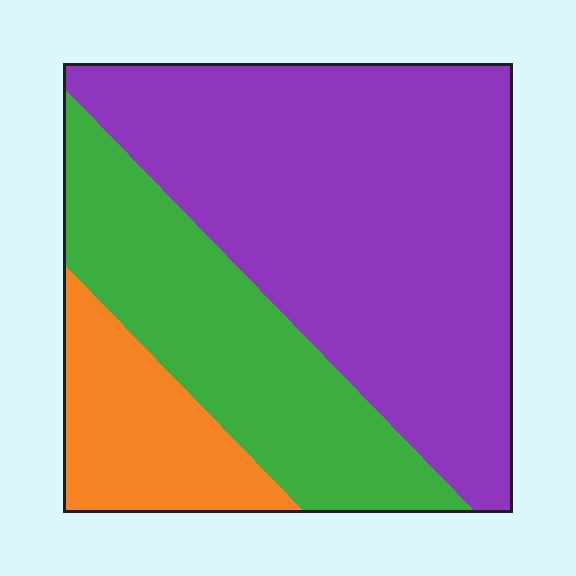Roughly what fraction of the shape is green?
Green covers around 30% of the shape.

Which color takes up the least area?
Orange, at roughly 15%.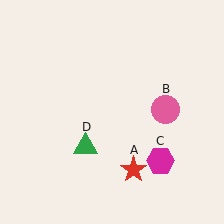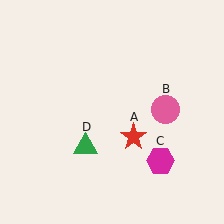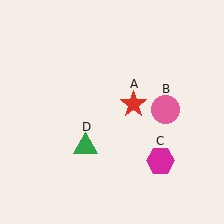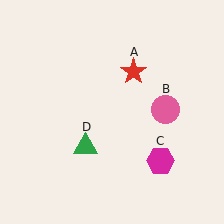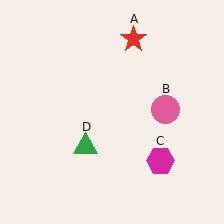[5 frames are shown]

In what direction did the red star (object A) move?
The red star (object A) moved up.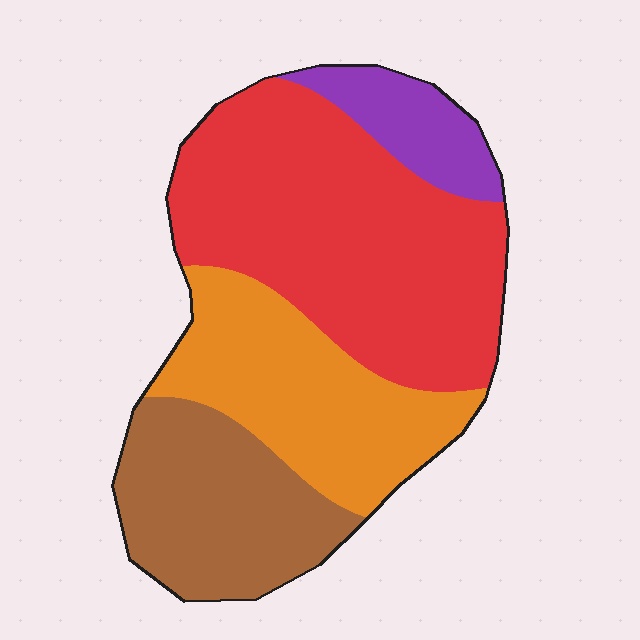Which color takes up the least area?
Purple, at roughly 10%.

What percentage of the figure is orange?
Orange takes up about one quarter (1/4) of the figure.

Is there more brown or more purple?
Brown.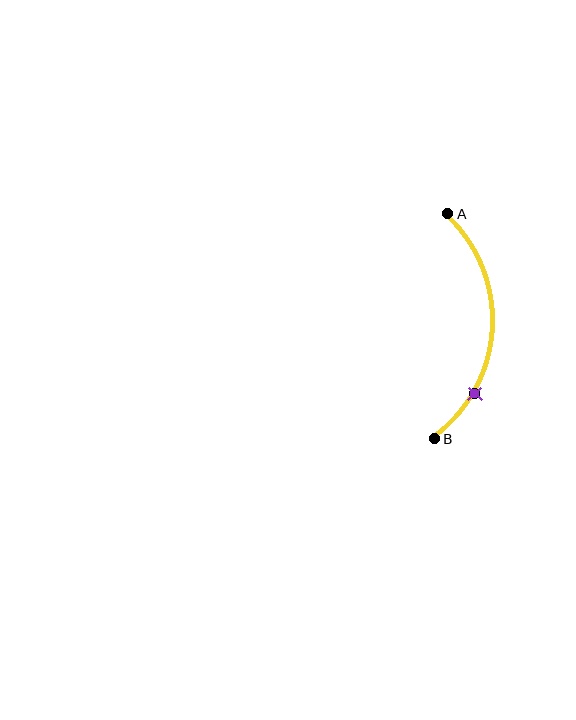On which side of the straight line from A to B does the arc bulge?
The arc bulges to the right of the straight line connecting A and B.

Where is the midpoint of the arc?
The arc midpoint is the point on the curve farthest from the straight line joining A and B. It sits to the right of that line.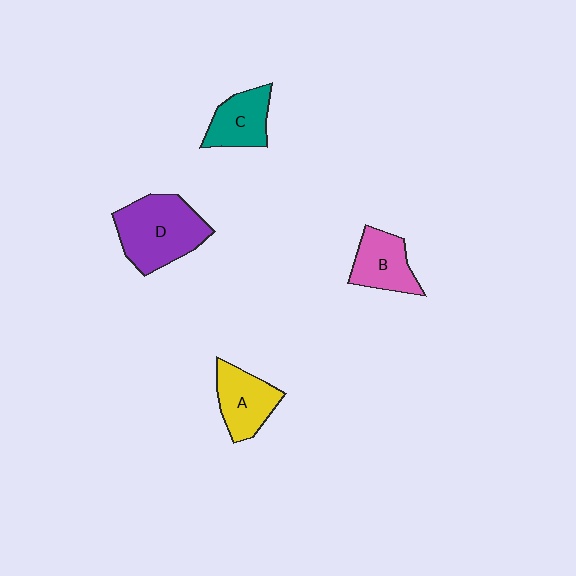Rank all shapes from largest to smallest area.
From largest to smallest: D (purple), A (yellow), B (pink), C (teal).